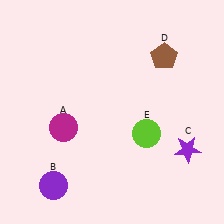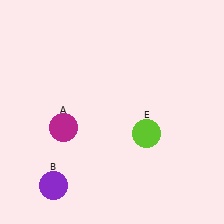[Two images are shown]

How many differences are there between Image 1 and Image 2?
There are 2 differences between the two images.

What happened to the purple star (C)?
The purple star (C) was removed in Image 2. It was in the bottom-right area of Image 1.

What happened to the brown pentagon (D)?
The brown pentagon (D) was removed in Image 2. It was in the top-right area of Image 1.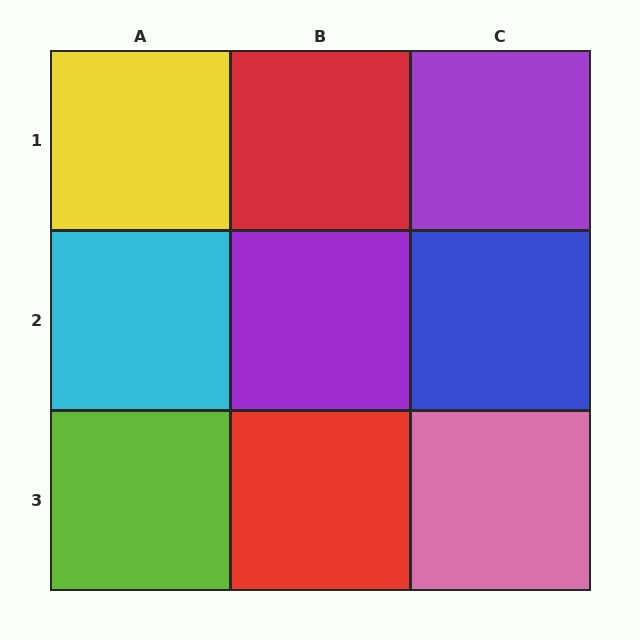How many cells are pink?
1 cell is pink.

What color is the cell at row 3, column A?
Lime.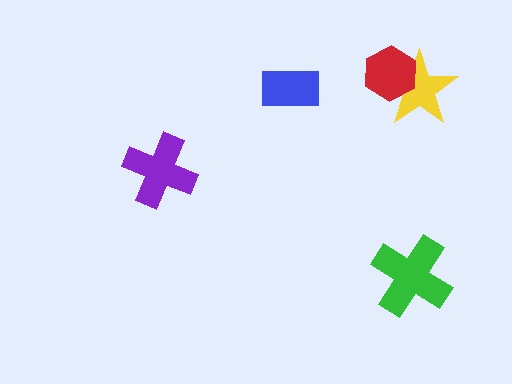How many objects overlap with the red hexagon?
1 object overlaps with the red hexagon.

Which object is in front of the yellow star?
The red hexagon is in front of the yellow star.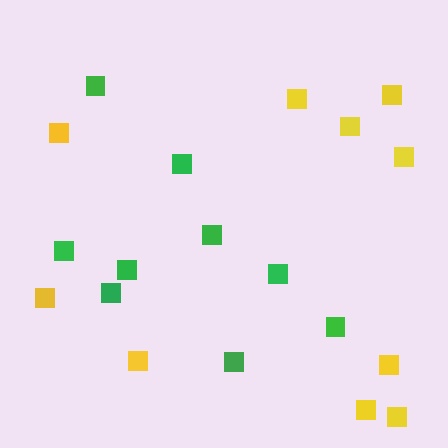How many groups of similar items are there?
There are 2 groups: one group of green squares (9) and one group of yellow squares (10).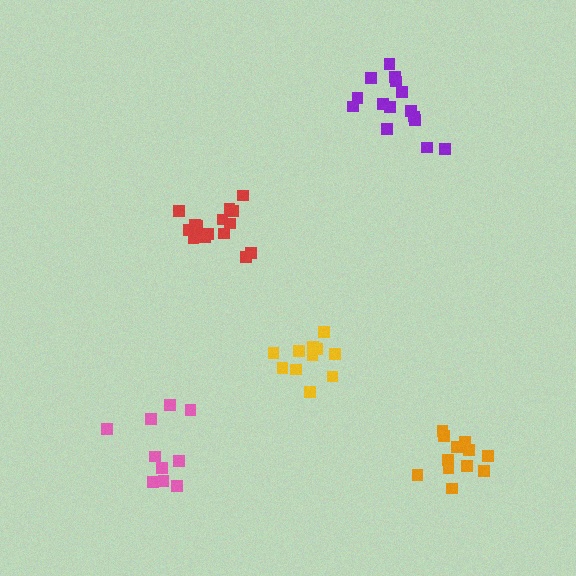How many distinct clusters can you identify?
There are 5 distinct clusters.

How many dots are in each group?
Group 1: 15 dots, Group 2: 11 dots, Group 3: 15 dots, Group 4: 12 dots, Group 5: 10 dots (63 total).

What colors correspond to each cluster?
The clusters are colored: red, yellow, purple, orange, pink.